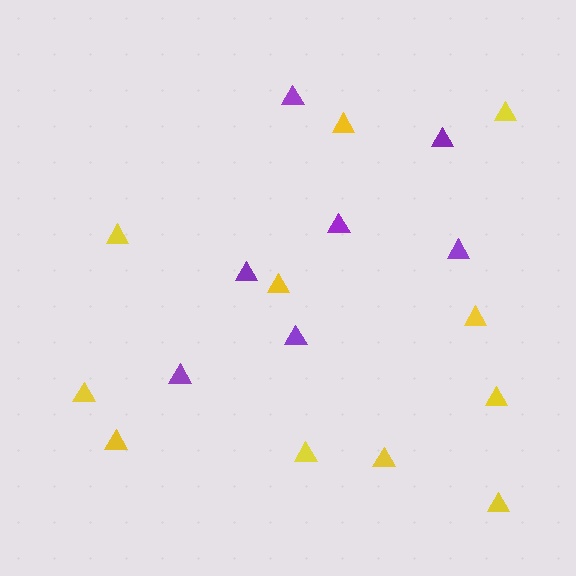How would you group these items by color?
There are 2 groups: one group of yellow triangles (11) and one group of purple triangles (7).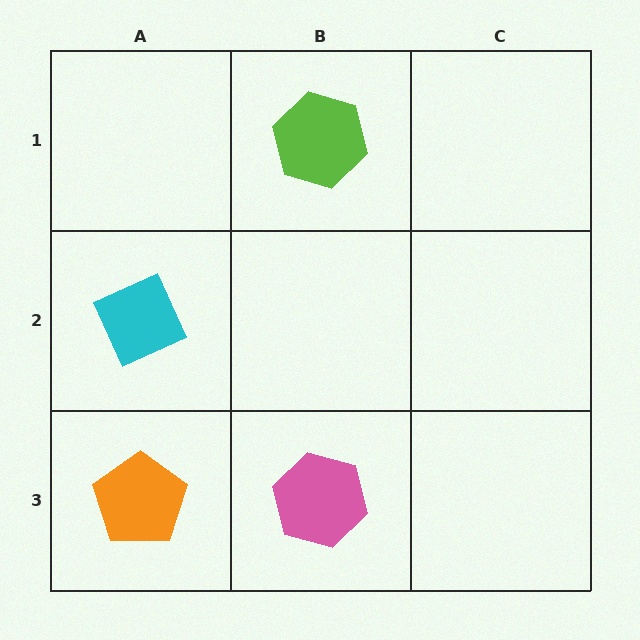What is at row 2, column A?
A cyan diamond.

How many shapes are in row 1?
1 shape.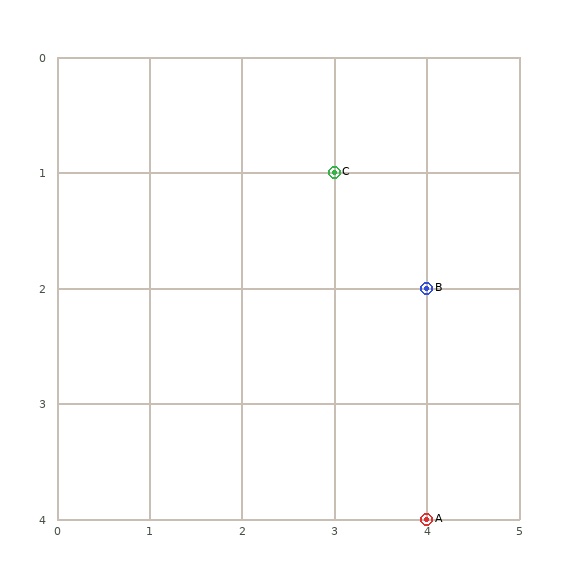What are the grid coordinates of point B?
Point B is at grid coordinates (4, 2).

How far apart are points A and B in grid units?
Points A and B are 2 rows apart.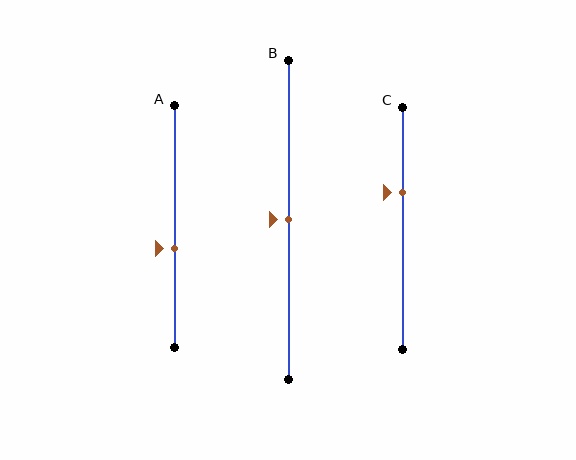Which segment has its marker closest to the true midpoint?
Segment B has its marker closest to the true midpoint.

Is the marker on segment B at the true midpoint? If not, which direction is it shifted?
Yes, the marker on segment B is at the true midpoint.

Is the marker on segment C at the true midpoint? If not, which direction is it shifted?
No, the marker on segment C is shifted upward by about 15% of the segment length.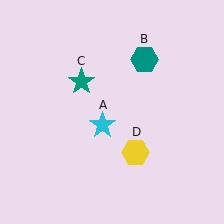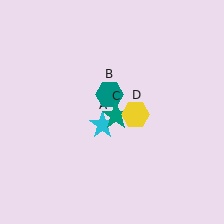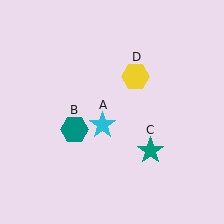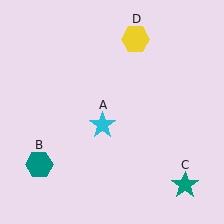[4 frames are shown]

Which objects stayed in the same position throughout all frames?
Cyan star (object A) remained stationary.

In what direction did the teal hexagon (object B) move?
The teal hexagon (object B) moved down and to the left.